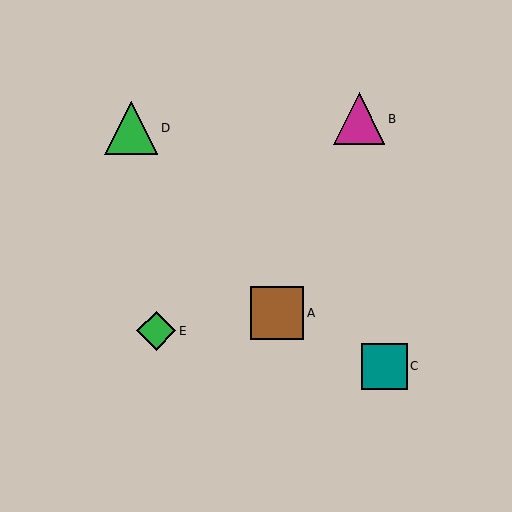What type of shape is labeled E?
Shape E is a green diamond.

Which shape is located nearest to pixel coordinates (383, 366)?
The teal square (labeled C) at (384, 366) is nearest to that location.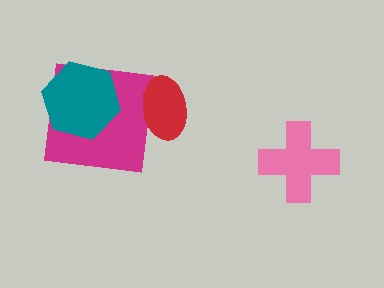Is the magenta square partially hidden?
Yes, it is partially covered by another shape.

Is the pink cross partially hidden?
No, no other shape covers it.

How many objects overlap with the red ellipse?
1 object overlaps with the red ellipse.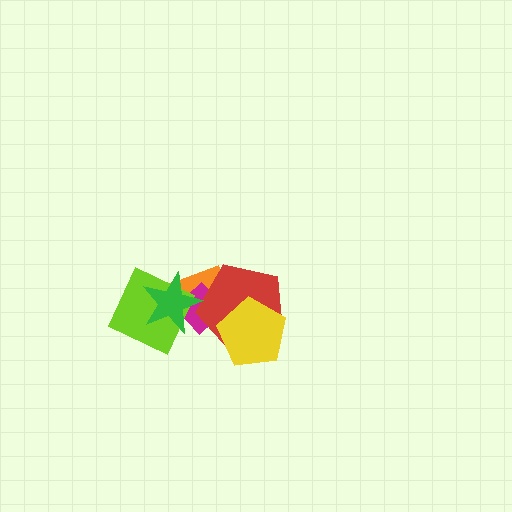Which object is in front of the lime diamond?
The green star is in front of the lime diamond.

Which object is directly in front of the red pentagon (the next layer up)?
The yellow pentagon is directly in front of the red pentagon.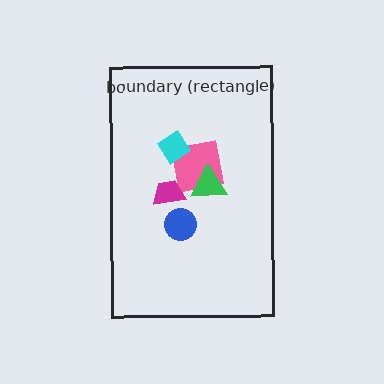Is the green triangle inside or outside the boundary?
Inside.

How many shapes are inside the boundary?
5 inside, 0 outside.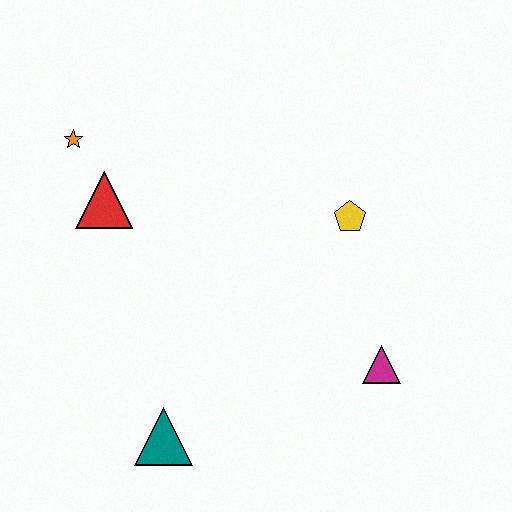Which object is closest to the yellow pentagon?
The magenta triangle is closest to the yellow pentagon.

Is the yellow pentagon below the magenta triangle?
No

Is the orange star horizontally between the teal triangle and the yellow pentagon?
No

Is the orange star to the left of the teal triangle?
Yes